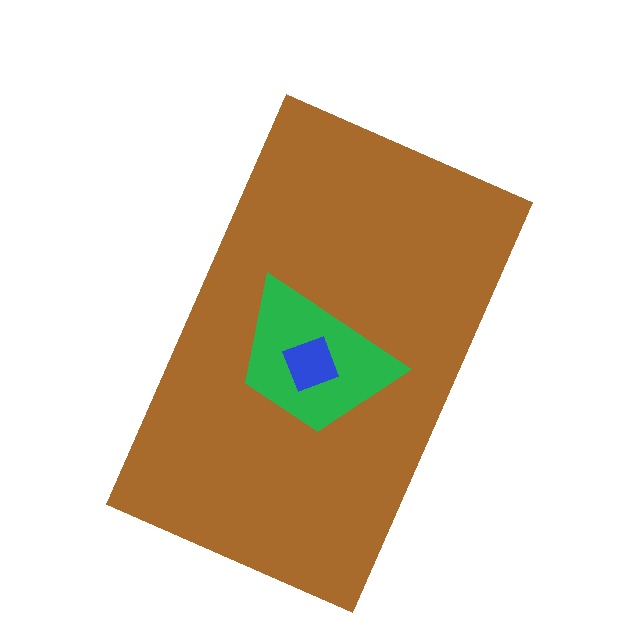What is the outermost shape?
The brown rectangle.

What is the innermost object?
The blue square.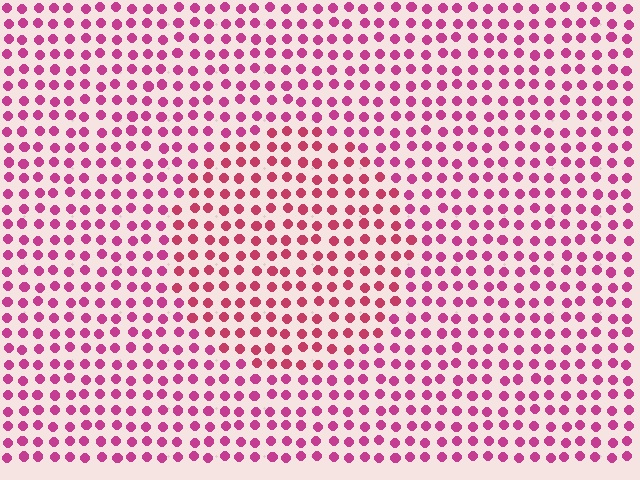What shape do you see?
I see a circle.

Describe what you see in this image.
The image is filled with small magenta elements in a uniform arrangement. A circle-shaped region is visible where the elements are tinted to a slightly different hue, forming a subtle color boundary.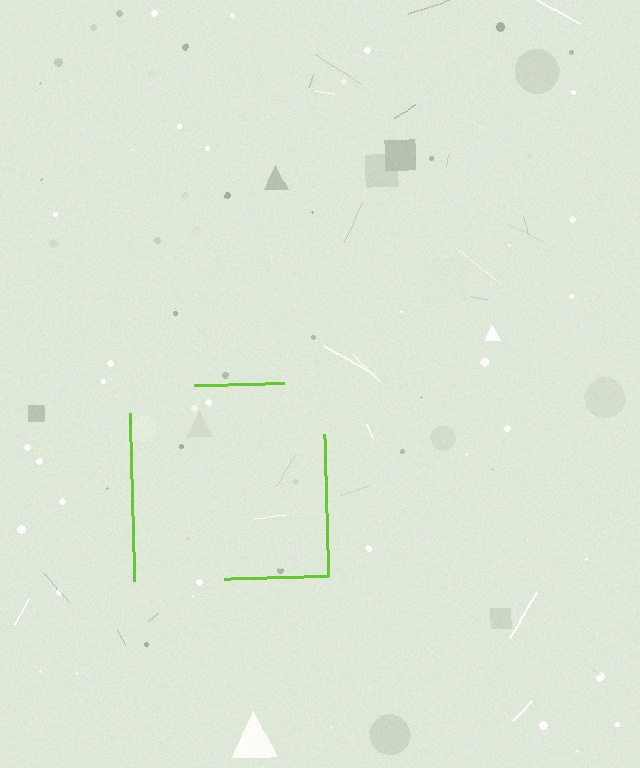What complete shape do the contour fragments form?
The contour fragments form a square.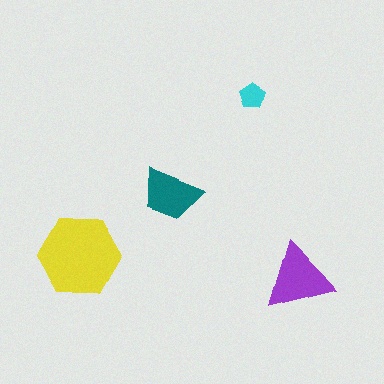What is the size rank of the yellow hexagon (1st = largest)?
1st.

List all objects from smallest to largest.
The cyan pentagon, the teal trapezoid, the purple triangle, the yellow hexagon.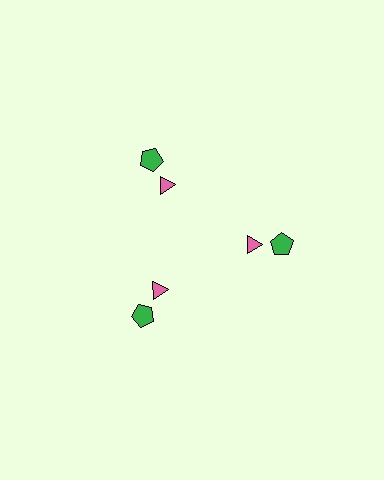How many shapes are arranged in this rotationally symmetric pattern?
There are 6 shapes, arranged in 3 groups of 2.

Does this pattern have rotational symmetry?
Yes, this pattern has 3-fold rotational symmetry. It looks the same after rotating 120 degrees around the center.